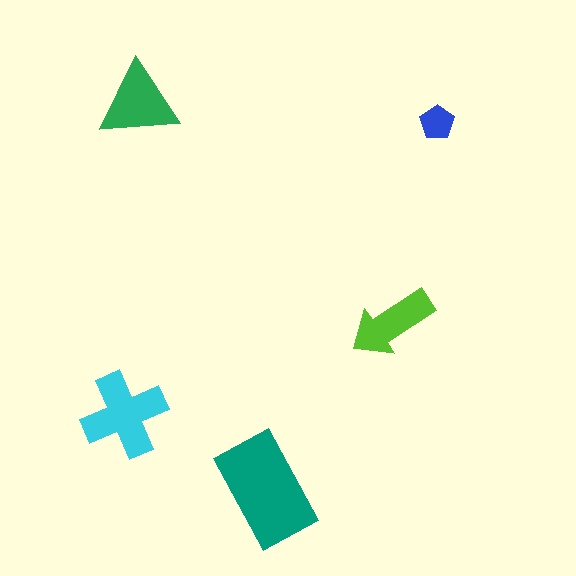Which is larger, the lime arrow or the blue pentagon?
The lime arrow.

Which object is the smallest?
The blue pentagon.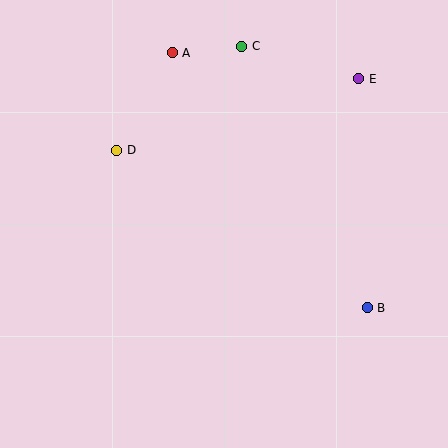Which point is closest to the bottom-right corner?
Point B is closest to the bottom-right corner.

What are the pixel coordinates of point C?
Point C is at (242, 46).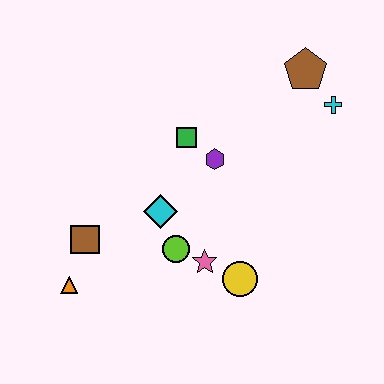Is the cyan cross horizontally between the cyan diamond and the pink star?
No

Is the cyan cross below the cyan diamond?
No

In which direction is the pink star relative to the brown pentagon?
The pink star is below the brown pentagon.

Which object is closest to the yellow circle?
The pink star is closest to the yellow circle.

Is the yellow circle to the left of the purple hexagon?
No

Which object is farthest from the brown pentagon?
The orange triangle is farthest from the brown pentagon.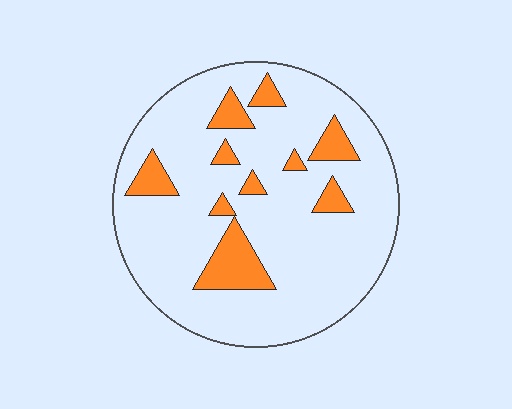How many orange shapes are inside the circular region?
10.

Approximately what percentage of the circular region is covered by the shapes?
Approximately 15%.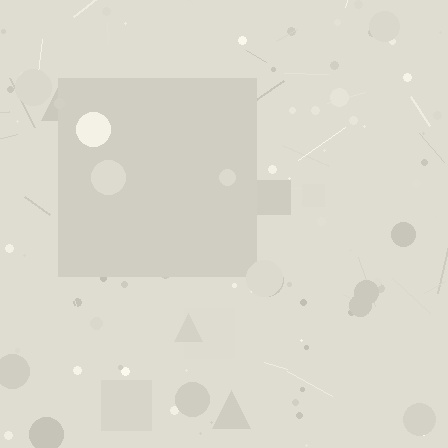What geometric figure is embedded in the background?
A square is embedded in the background.